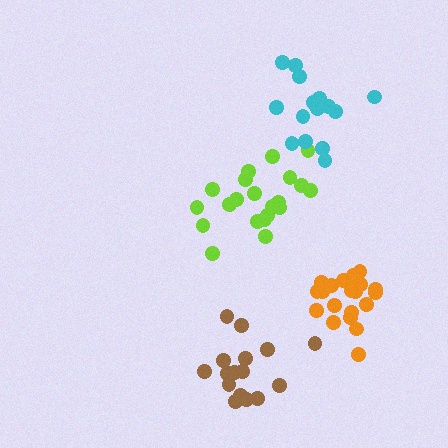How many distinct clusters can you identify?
There are 4 distinct clusters.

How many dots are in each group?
Group 1: 20 dots, Group 2: 21 dots, Group 3: 15 dots, Group 4: 16 dots (72 total).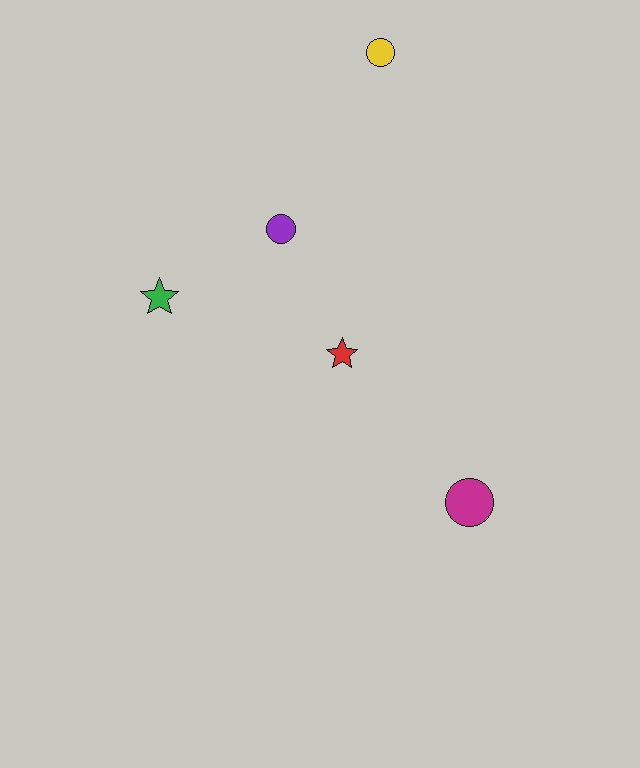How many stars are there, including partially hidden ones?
There are 2 stars.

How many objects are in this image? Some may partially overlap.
There are 5 objects.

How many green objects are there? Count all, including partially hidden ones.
There is 1 green object.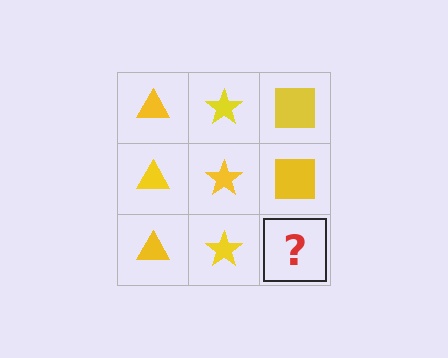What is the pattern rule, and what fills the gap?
The rule is that each column has a consistent shape. The gap should be filled with a yellow square.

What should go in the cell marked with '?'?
The missing cell should contain a yellow square.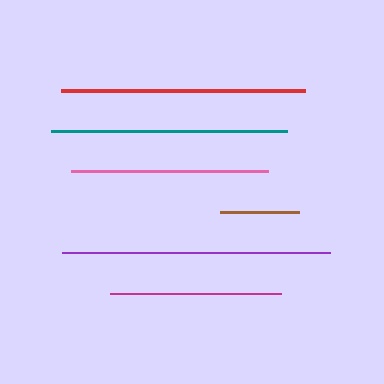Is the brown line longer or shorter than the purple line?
The purple line is longer than the brown line.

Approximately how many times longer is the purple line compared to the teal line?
The purple line is approximately 1.1 times the length of the teal line.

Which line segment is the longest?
The purple line is the longest at approximately 268 pixels.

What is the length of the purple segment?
The purple segment is approximately 268 pixels long.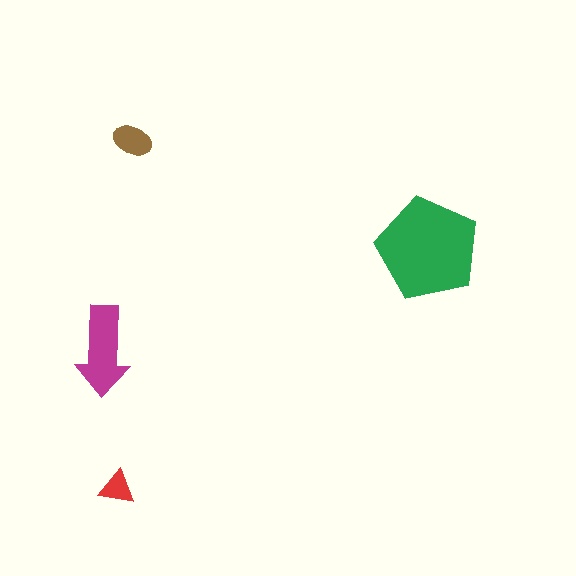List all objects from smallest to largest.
The red triangle, the brown ellipse, the magenta arrow, the green pentagon.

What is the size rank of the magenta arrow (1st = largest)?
2nd.